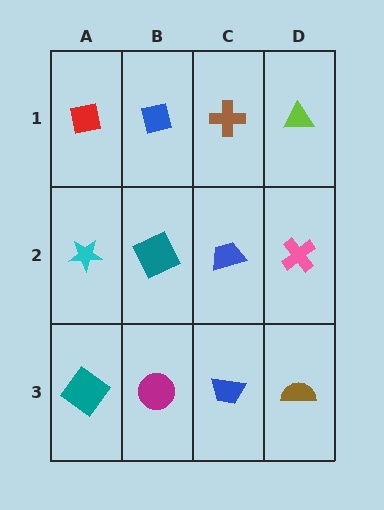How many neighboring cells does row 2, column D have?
3.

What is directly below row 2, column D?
A brown semicircle.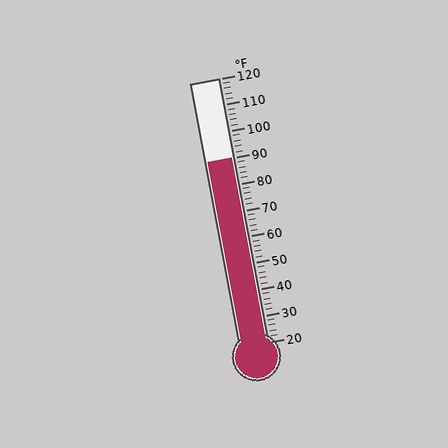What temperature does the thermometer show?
The thermometer shows approximately 90°F.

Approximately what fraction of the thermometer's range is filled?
The thermometer is filled to approximately 70% of its range.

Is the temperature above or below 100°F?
The temperature is below 100°F.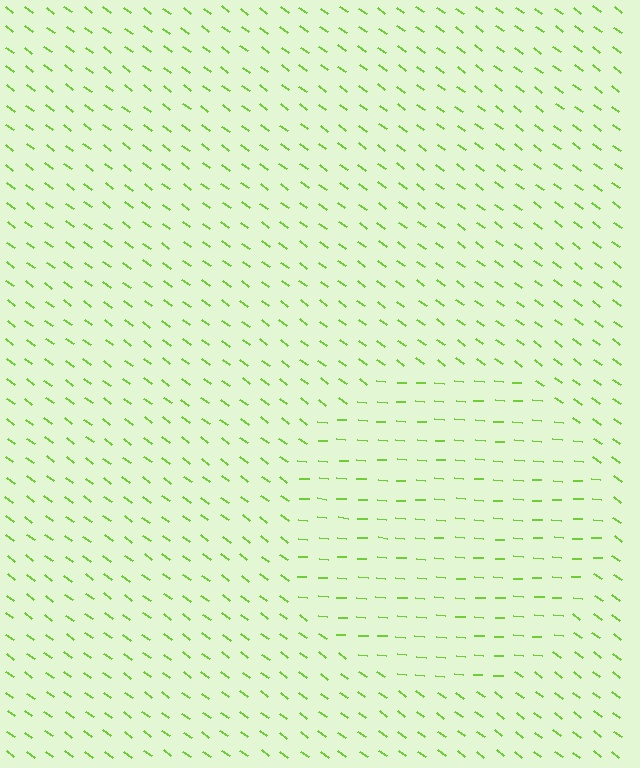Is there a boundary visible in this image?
Yes, there is a texture boundary formed by a change in line orientation.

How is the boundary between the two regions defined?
The boundary is defined purely by a change in line orientation (approximately 31 degrees difference). All lines are the same color and thickness.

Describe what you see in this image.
The image is filled with small lime line segments. A circle region in the image has lines oriented differently from the surrounding lines, creating a visible texture boundary.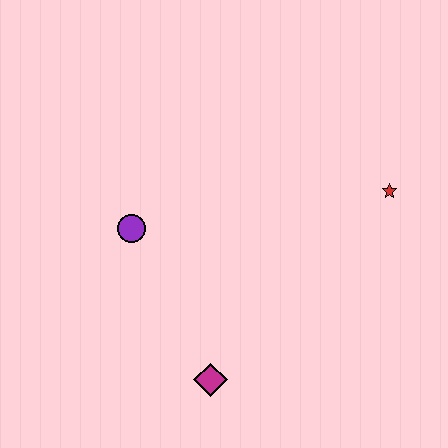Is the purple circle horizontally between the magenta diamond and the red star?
No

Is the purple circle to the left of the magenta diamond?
Yes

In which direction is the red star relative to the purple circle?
The red star is to the right of the purple circle.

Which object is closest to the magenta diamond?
The purple circle is closest to the magenta diamond.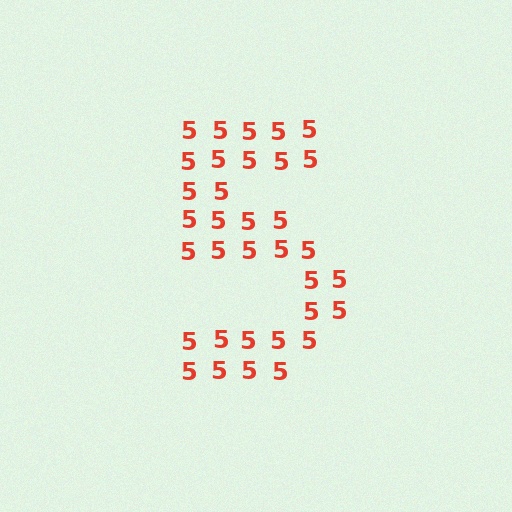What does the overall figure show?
The overall figure shows the digit 5.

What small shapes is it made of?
It is made of small digit 5's.